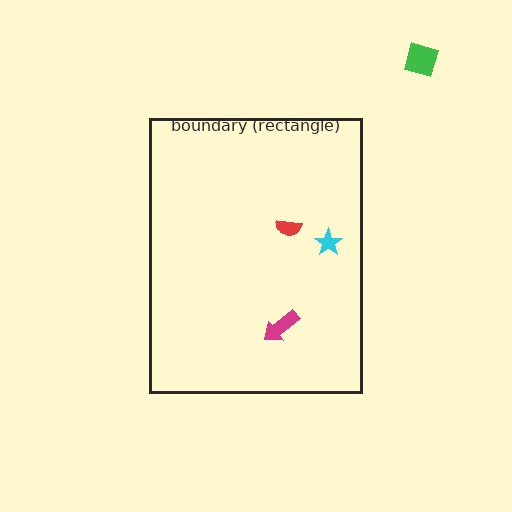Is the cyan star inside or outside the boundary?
Inside.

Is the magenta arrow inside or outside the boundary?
Inside.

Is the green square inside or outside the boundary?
Outside.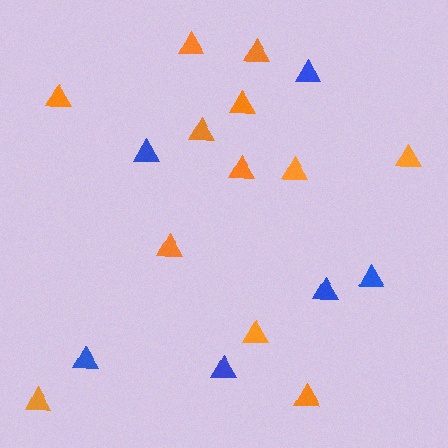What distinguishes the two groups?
There are 2 groups: one group of blue triangles (6) and one group of orange triangles (12).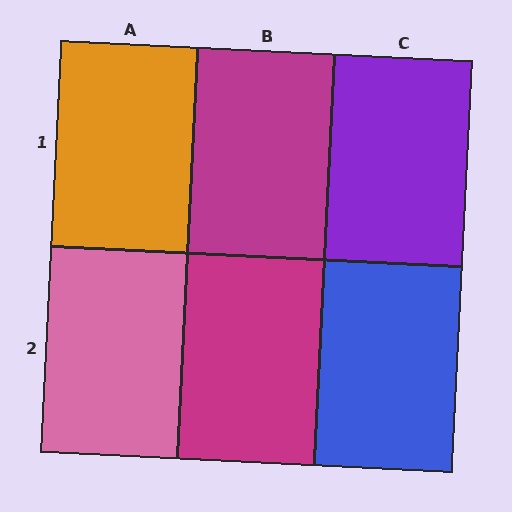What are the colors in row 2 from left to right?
Pink, magenta, blue.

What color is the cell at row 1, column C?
Purple.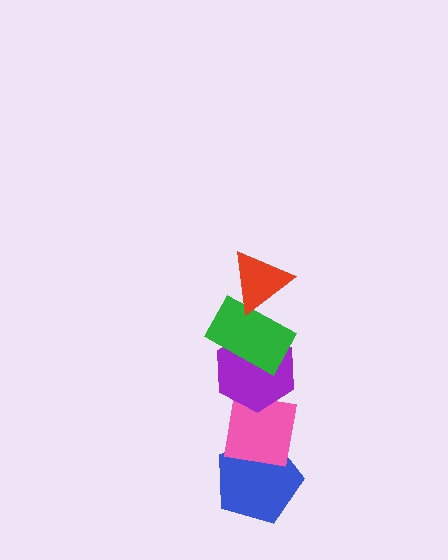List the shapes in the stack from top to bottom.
From top to bottom: the red triangle, the green rectangle, the purple hexagon, the pink square, the blue pentagon.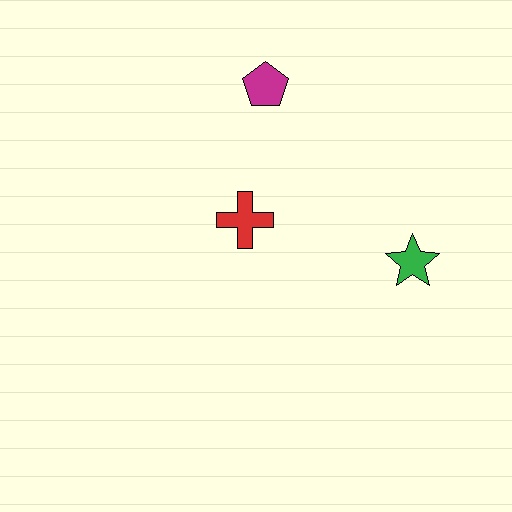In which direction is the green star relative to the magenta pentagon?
The green star is below the magenta pentagon.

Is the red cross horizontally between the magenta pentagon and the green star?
No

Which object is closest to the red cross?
The magenta pentagon is closest to the red cross.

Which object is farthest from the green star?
The magenta pentagon is farthest from the green star.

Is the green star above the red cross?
No